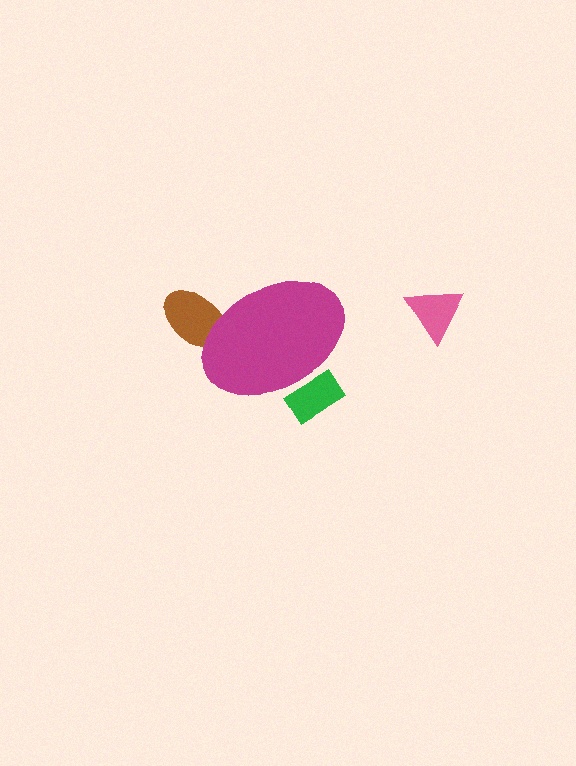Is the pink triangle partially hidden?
No, the pink triangle is fully visible.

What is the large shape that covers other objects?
A magenta ellipse.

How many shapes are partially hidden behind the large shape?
2 shapes are partially hidden.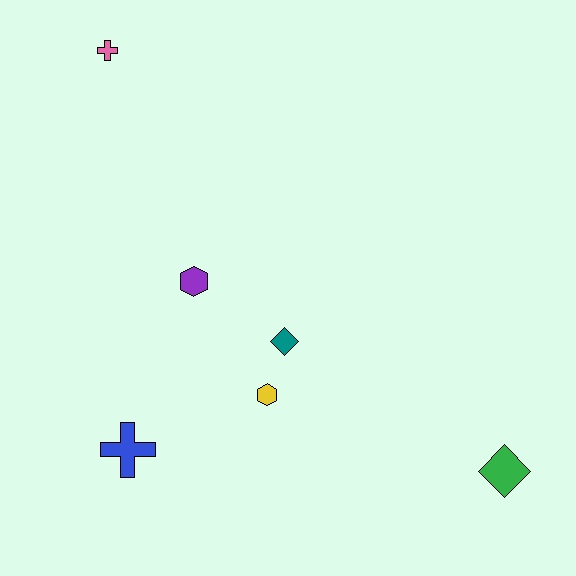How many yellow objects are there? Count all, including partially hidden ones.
There is 1 yellow object.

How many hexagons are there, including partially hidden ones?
There are 2 hexagons.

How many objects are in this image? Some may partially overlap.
There are 6 objects.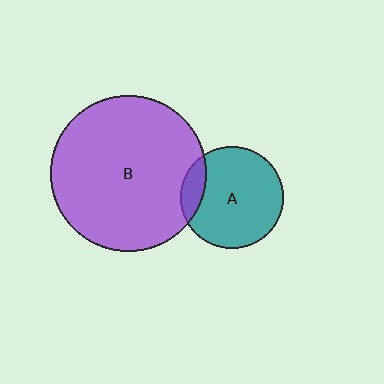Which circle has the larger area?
Circle B (purple).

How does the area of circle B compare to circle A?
Approximately 2.3 times.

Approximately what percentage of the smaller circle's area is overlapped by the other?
Approximately 15%.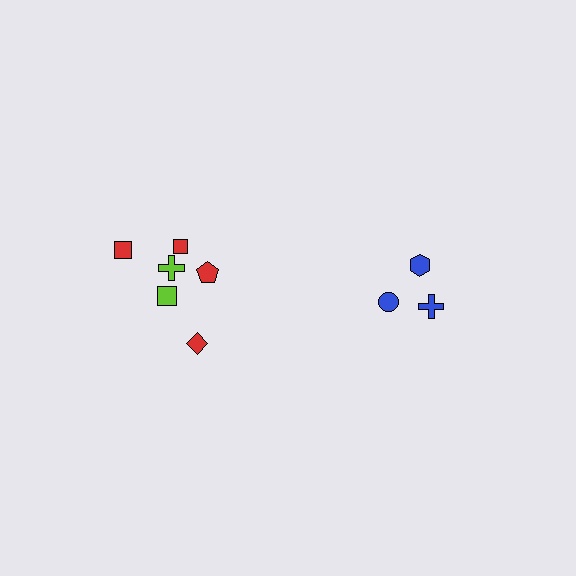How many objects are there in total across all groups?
There are 9 objects.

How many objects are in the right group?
There are 3 objects.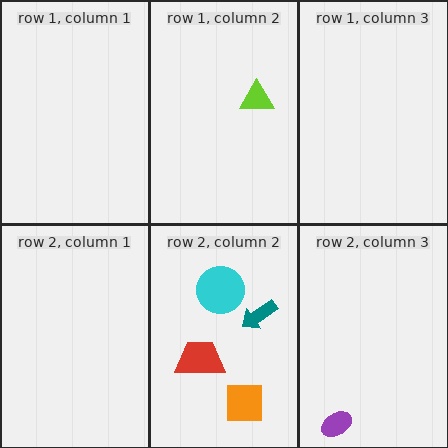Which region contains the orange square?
The row 2, column 2 region.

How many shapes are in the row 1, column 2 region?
1.